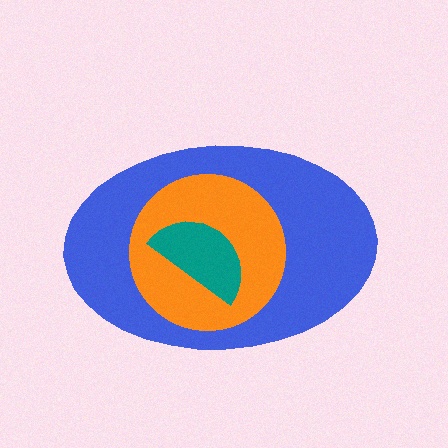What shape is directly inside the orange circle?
The teal semicircle.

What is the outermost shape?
The blue ellipse.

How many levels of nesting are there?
3.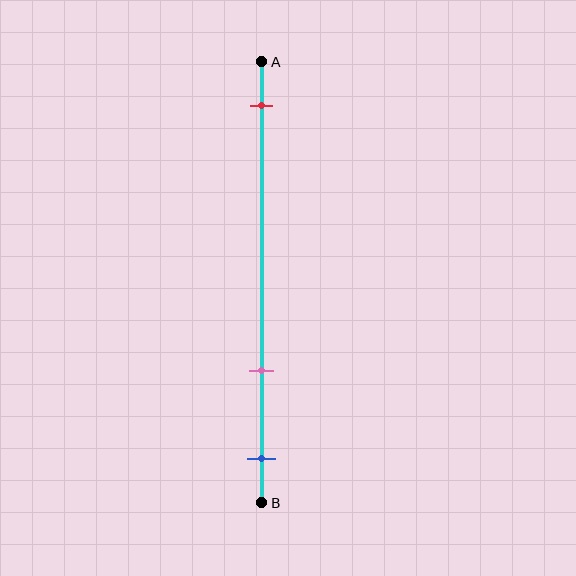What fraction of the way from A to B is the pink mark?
The pink mark is approximately 70% (0.7) of the way from A to B.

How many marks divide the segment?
There are 3 marks dividing the segment.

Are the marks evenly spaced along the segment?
No, the marks are not evenly spaced.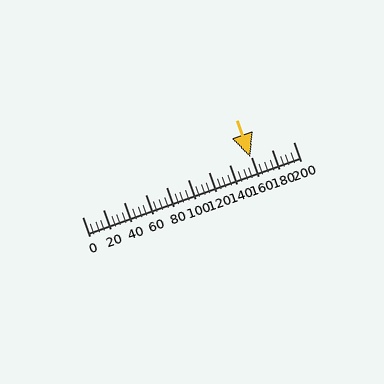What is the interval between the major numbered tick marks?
The major tick marks are spaced 20 units apart.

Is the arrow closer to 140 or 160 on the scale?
The arrow is closer to 160.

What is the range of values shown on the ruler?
The ruler shows values from 0 to 200.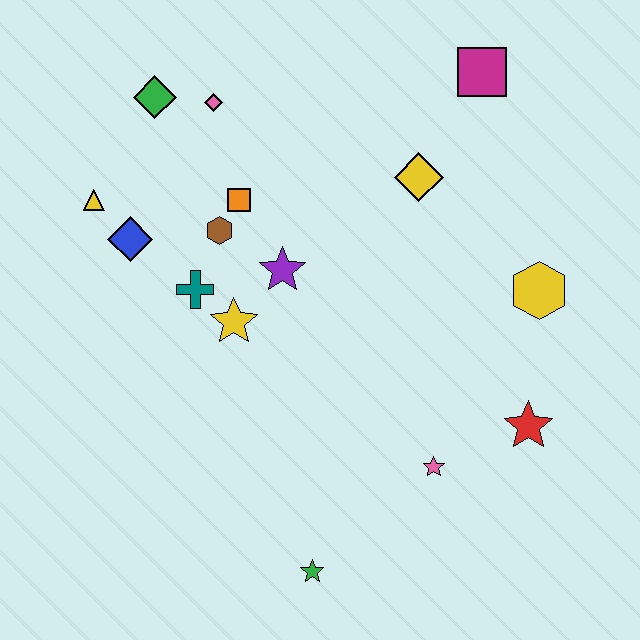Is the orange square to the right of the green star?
No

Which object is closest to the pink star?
The red star is closest to the pink star.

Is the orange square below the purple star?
No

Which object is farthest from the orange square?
The green star is farthest from the orange square.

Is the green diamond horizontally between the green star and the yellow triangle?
Yes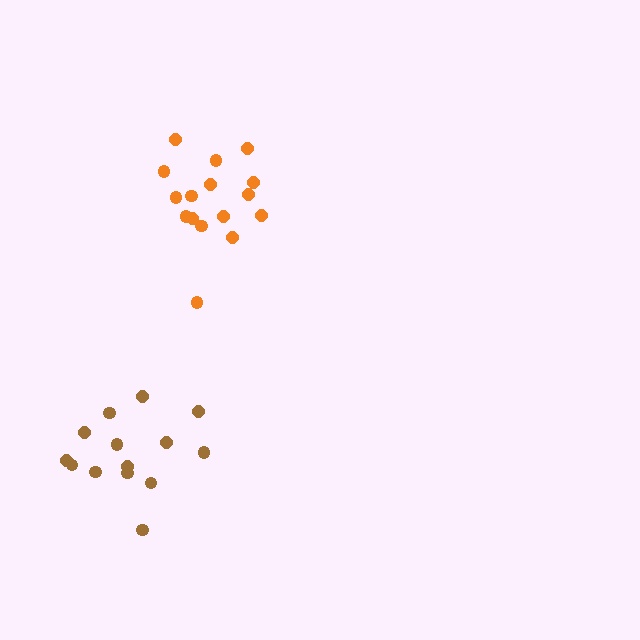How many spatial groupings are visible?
There are 2 spatial groupings.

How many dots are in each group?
Group 1: 16 dots, Group 2: 14 dots (30 total).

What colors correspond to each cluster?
The clusters are colored: orange, brown.